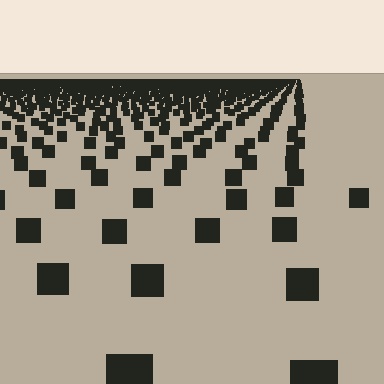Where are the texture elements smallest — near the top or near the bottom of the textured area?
Near the top.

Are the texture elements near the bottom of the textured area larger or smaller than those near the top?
Larger. Near the bottom, elements are closer to the viewer and appear at a bigger on-screen size.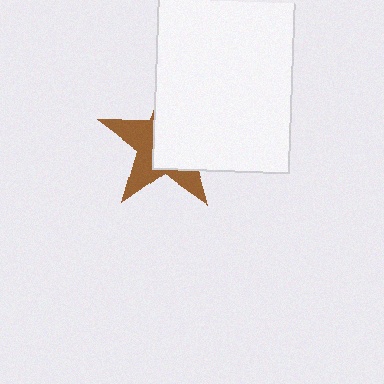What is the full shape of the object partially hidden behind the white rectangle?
The partially hidden object is a brown star.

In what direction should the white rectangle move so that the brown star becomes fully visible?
The white rectangle should move right. That is the shortest direction to clear the overlap and leave the brown star fully visible.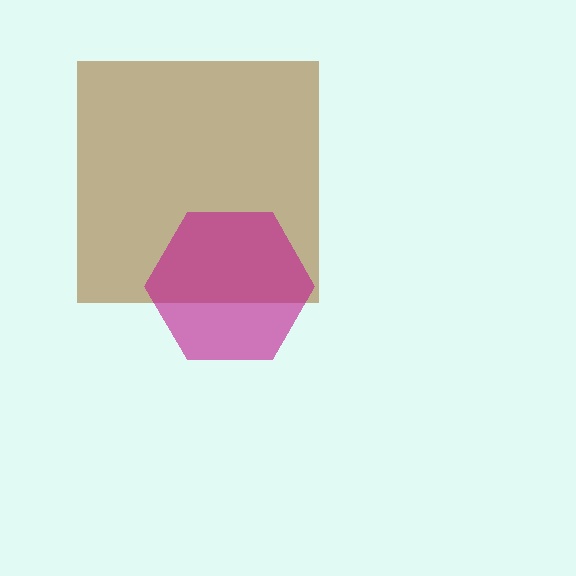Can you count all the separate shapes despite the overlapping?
Yes, there are 2 separate shapes.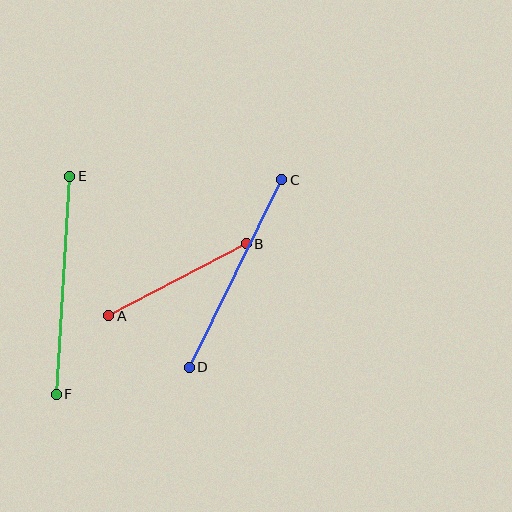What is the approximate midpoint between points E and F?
The midpoint is at approximately (63, 285) pixels.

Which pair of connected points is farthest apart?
Points E and F are farthest apart.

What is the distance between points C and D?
The distance is approximately 209 pixels.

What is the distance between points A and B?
The distance is approximately 156 pixels.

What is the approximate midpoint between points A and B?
The midpoint is at approximately (178, 280) pixels.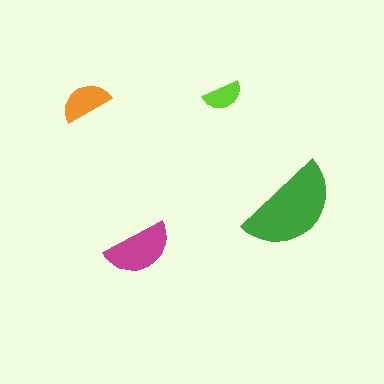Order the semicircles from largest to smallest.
the green one, the magenta one, the orange one, the lime one.